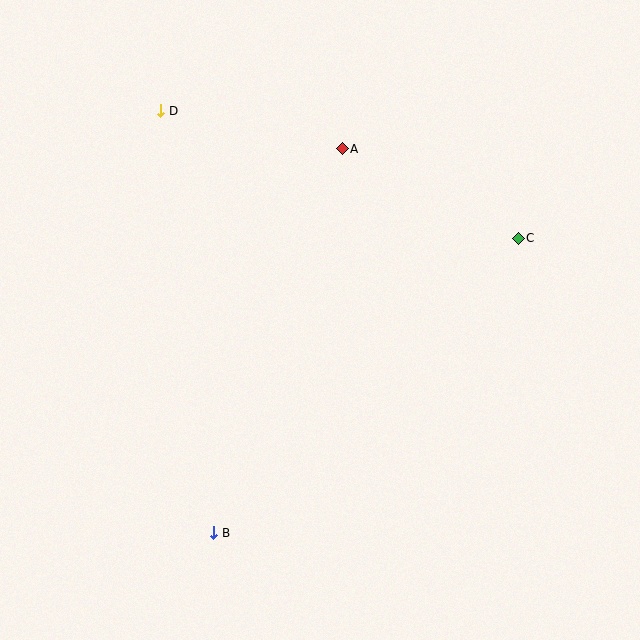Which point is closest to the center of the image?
Point A at (342, 149) is closest to the center.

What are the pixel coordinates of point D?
Point D is at (161, 111).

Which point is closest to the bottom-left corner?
Point B is closest to the bottom-left corner.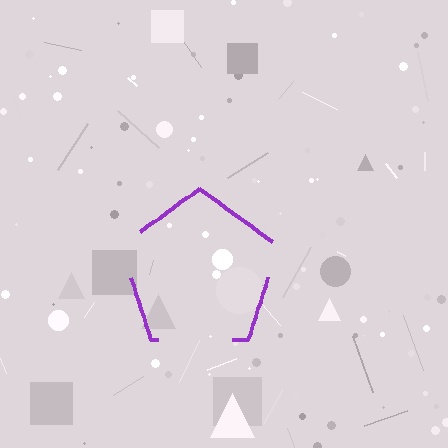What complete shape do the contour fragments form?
The contour fragments form a pentagon.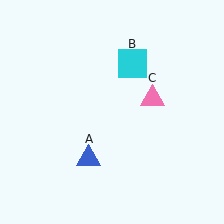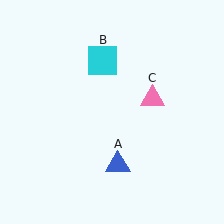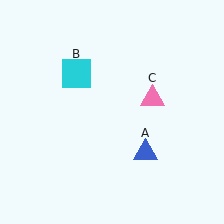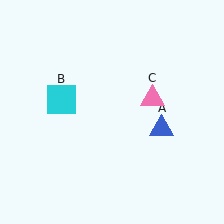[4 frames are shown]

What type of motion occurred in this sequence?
The blue triangle (object A), cyan square (object B) rotated counterclockwise around the center of the scene.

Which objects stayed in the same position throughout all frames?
Pink triangle (object C) remained stationary.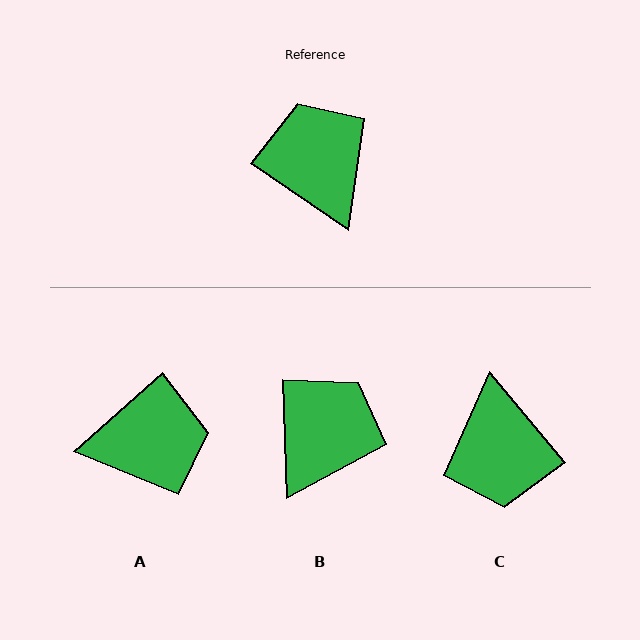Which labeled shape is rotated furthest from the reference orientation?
C, about 165 degrees away.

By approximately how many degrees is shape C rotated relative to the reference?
Approximately 165 degrees counter-clockwise.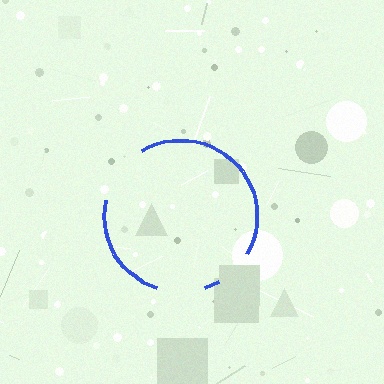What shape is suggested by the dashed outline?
The dashed outline suggests a circle.